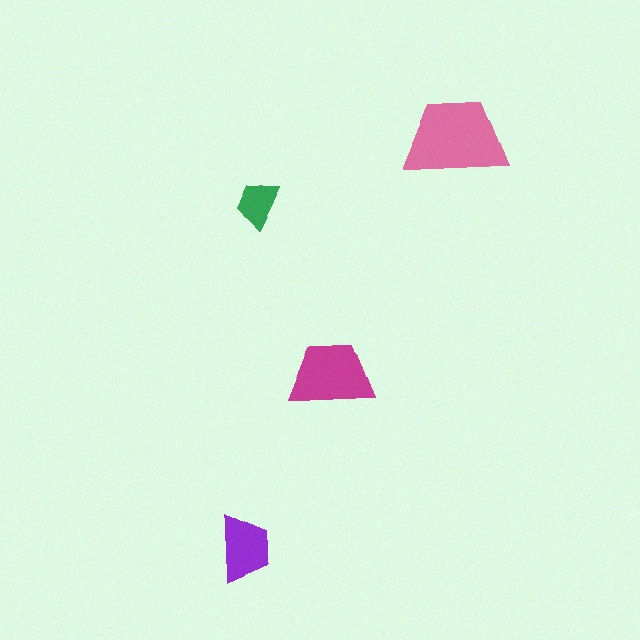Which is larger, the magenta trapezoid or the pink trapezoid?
The pink one.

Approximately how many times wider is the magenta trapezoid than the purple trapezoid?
About 1.5 times wider.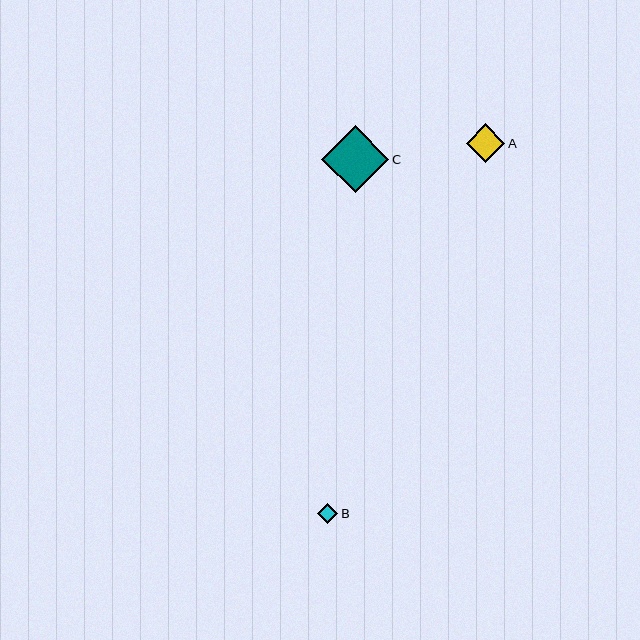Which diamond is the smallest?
Diamond B is the smallest with a size of approximately 20 pixels.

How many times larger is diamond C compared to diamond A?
Diamond C is approximately 1.8 times the size of diamond A.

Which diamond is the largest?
Diamond C is the largest with a size of approximately 67 pixels.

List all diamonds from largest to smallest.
From largest to smallest: C, A, B.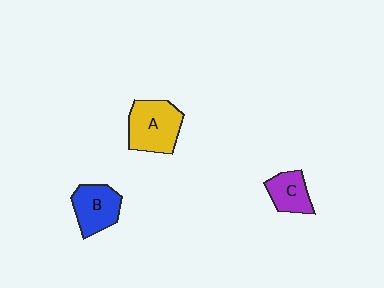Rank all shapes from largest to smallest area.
From largest to smallest: A (yellow), B (blue), C (purple).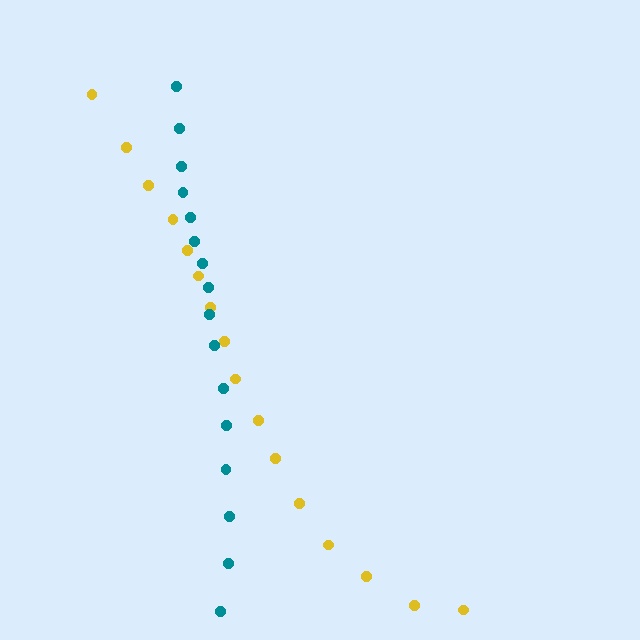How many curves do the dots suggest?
There are 2 distinct paths.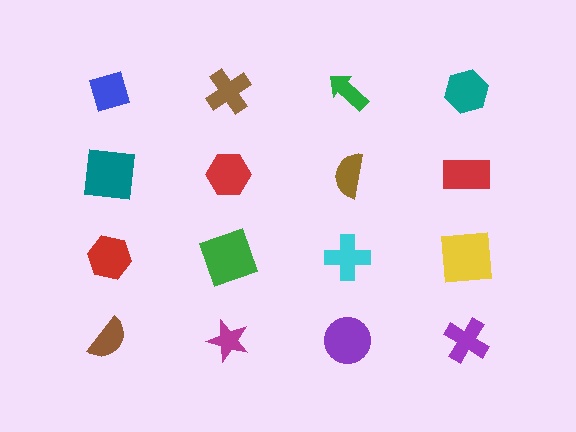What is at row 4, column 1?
A brown semicircle.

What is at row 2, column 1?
A teal square.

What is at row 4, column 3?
A purple circle.